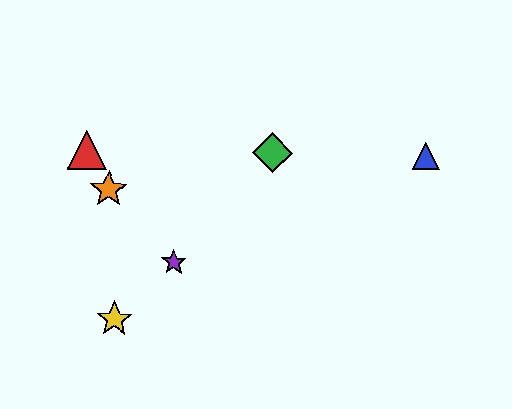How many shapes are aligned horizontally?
3 shapes (the red triangle, the blue triangle, the green diamond) are aligned horizontally.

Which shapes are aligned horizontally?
The red triangle, the blue triangle, the green diamond are aligned horizontally.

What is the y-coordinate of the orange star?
The orange star is at y≈190.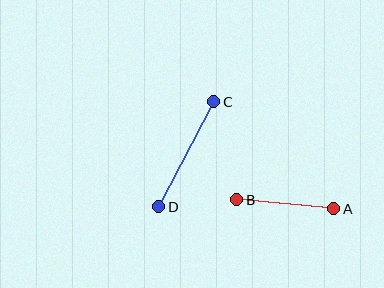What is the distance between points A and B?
The distance is approximately 98 pixels.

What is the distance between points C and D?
The distance is approximately 118 pixels.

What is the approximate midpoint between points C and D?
The midpoint is at approximately (186, 154) pixels.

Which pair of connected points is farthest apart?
Points C and D are farthest apart.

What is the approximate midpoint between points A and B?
The midpoint is at approximately (285, 204) pixels.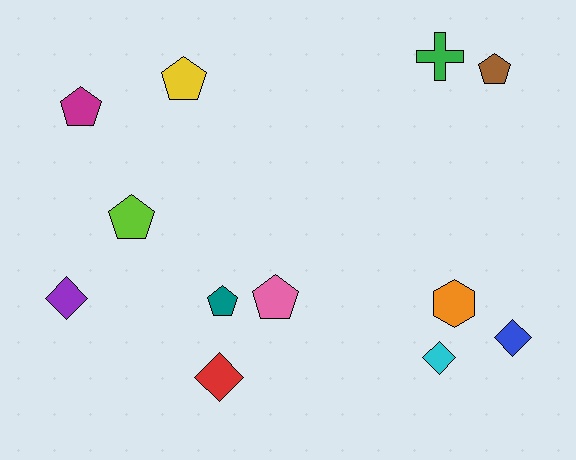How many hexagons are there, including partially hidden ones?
There is 1 hexagon.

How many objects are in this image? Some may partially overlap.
There are 12 objects.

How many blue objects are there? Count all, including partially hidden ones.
There is 1 blue object.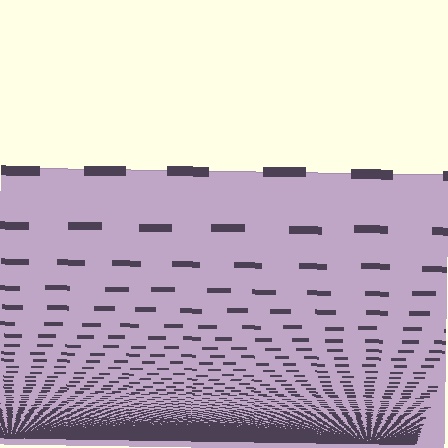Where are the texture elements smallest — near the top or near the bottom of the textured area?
Near the bottom.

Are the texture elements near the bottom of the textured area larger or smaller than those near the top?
Smaller. The gradient is inverted — elements near the bottom are smaller and denser.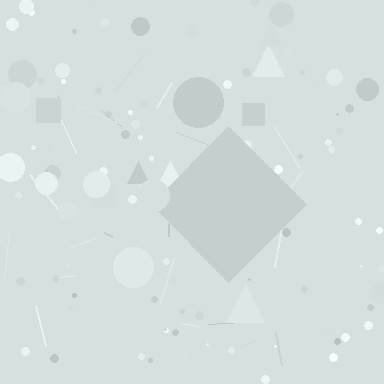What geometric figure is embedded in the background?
A diamond is embedded in the background.